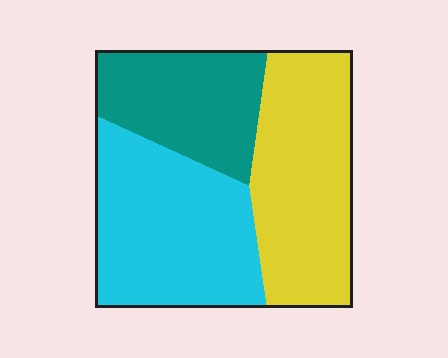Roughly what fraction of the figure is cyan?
Cyan covers 38% of the figure.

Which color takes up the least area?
Teal, at roughly 25%.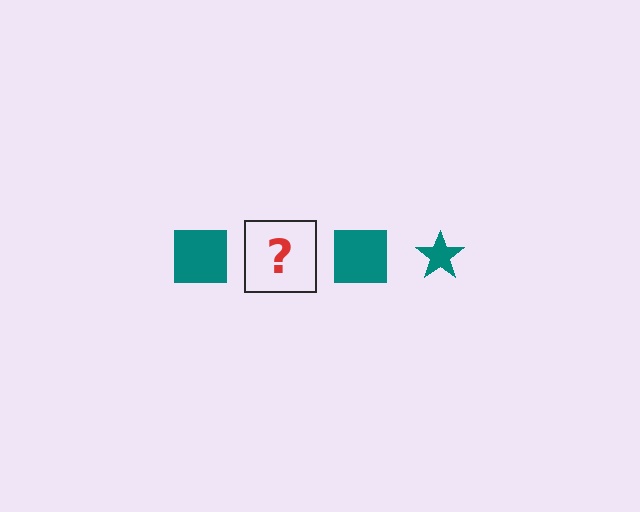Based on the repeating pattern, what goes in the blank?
The blank should be a teal star.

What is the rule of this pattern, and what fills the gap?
The rule is that the pattern cycles through square, star shapes in teal. The gap should be filled with a teal star.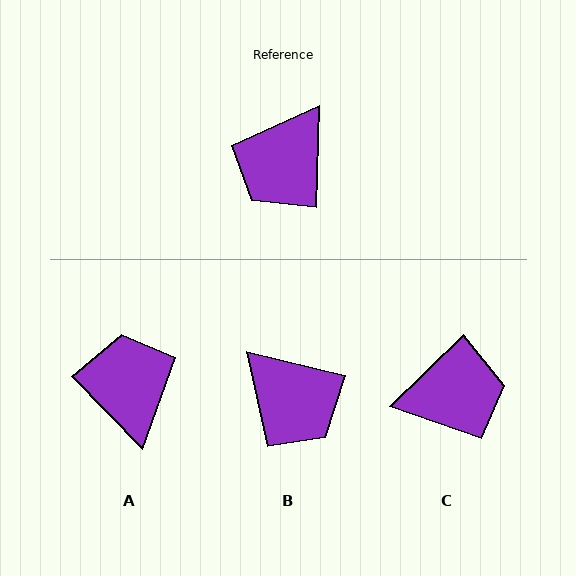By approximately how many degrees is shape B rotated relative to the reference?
Approximately 78 degrees counter-clockwise.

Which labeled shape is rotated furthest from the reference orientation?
C, about 136 degrees away.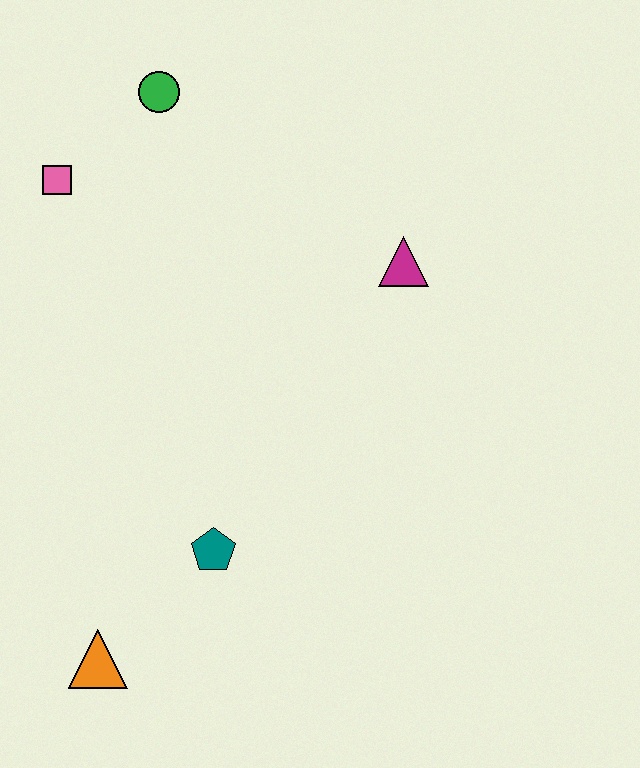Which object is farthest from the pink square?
The orange triangle is farthest from the pink square.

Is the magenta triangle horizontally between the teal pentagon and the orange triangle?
No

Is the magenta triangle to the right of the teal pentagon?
Yes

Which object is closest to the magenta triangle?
The green circle is closest to the magenta triangle.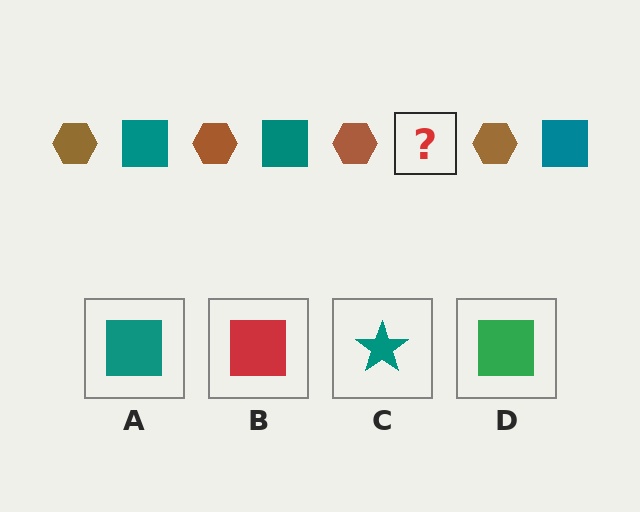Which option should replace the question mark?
Option A.